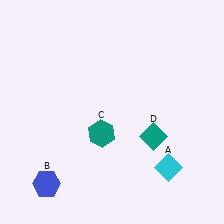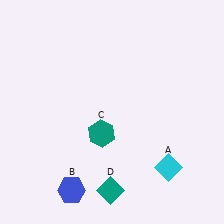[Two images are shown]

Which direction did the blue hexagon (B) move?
The blue hexagon (B) moved right.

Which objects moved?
The objects that moved are: the blue hexagon (B), the teal diamond (D).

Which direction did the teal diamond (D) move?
The teal diamond (D) moved down.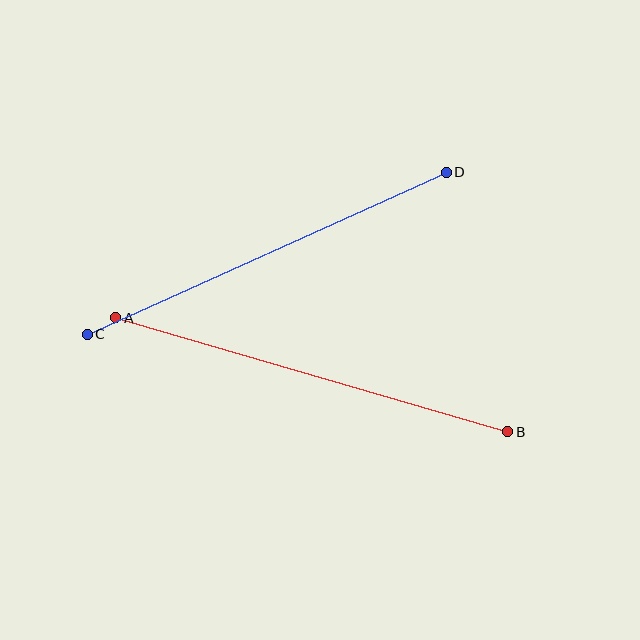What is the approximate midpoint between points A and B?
The midpoint is at approximately (312, 375) pixels.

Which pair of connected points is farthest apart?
Points A and B are farthest apart.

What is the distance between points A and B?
The distance is approximately 408 pixels.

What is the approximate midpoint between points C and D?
The midpoint is at approximately (267, 253) pixels.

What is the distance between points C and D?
The distance is approximately 394 pixels.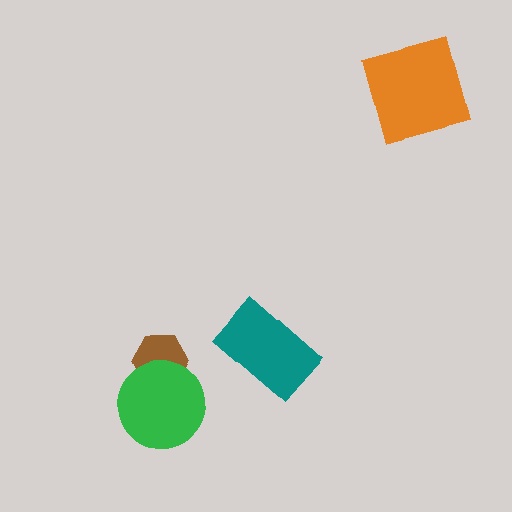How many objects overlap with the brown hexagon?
1 object overlaps with the brown hexagon.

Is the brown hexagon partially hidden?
Yes, it is partially covered by another shape.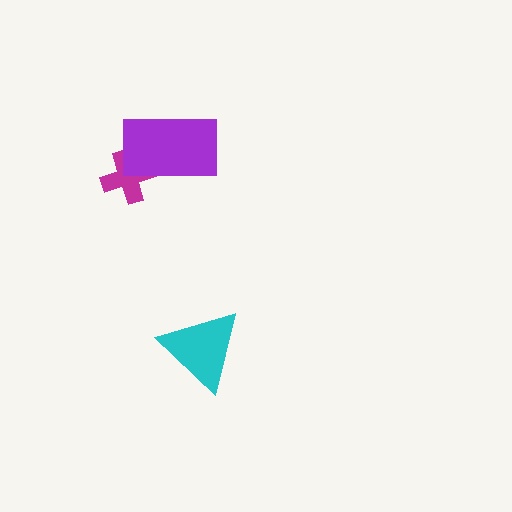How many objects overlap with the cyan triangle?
0 objects overlap with the cyan triangle.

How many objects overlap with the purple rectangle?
1 object overlaps with the purple rectangle.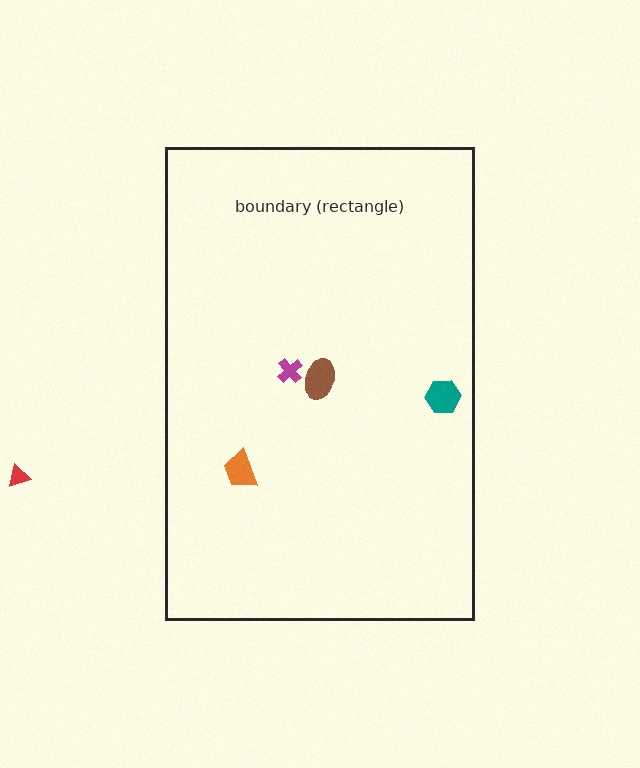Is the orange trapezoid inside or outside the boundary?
Inside.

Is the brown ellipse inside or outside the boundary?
Inside.